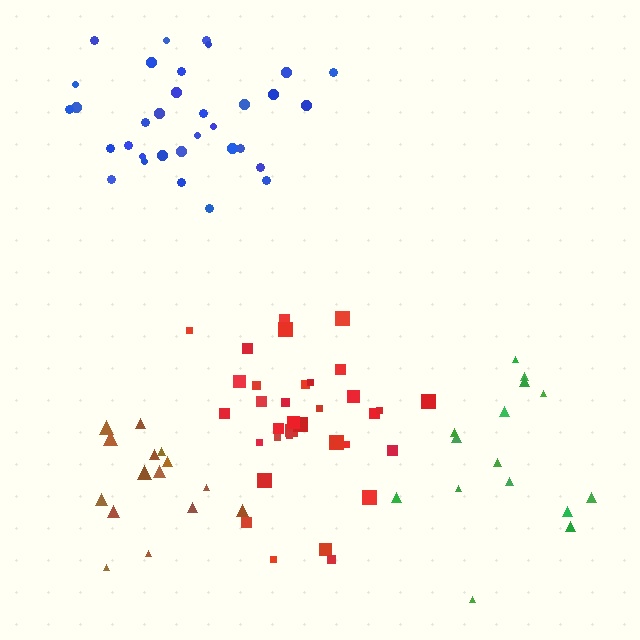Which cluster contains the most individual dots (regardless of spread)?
Red (34).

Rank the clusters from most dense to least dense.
brown, blue, red, green.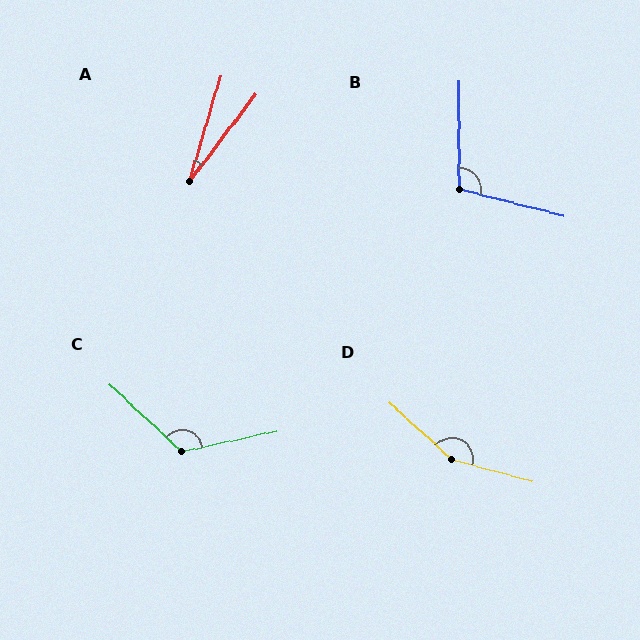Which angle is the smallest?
A, at approximately 21 degrees.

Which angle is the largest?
D, at approximately 153 degrees.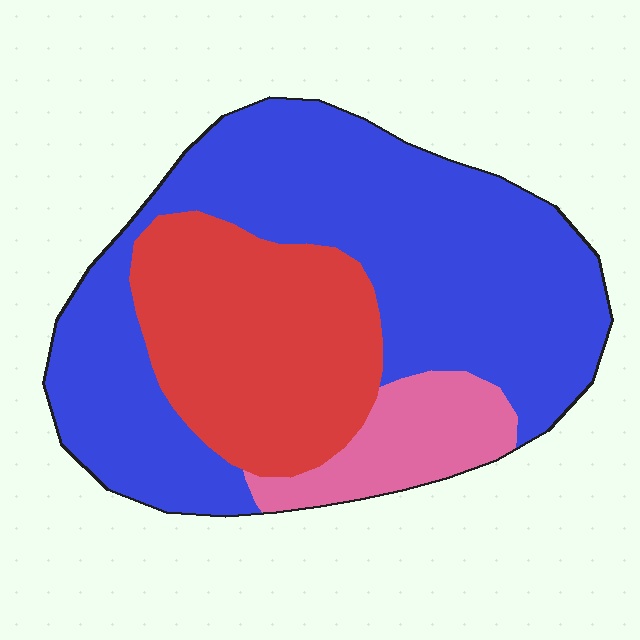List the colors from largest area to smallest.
From largest to smallest: blue, red, pink.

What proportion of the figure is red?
Red covers roughly 30% of the figure.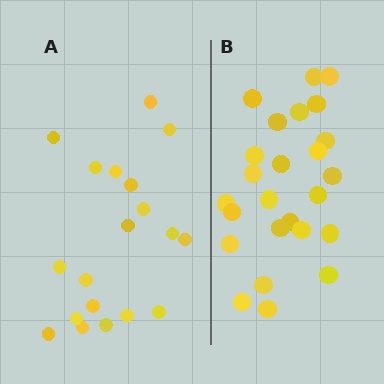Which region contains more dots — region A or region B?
Region B (the right region) has more dots.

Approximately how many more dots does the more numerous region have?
Region B has about 6 more dots than region A.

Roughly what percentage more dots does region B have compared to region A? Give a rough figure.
About 30% more.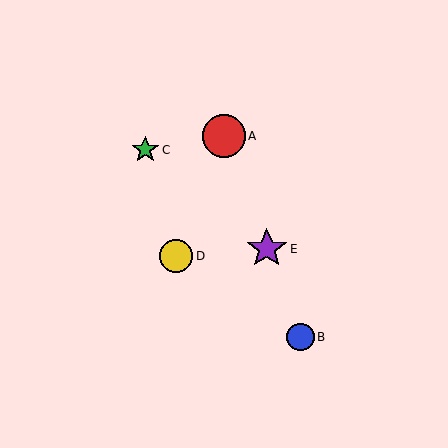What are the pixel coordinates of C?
Object C is at (145, 150).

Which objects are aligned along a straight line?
Objects A, B, E are aligned along a straight line.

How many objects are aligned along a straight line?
3 objects (A, B, E) are aligned along a straight line.